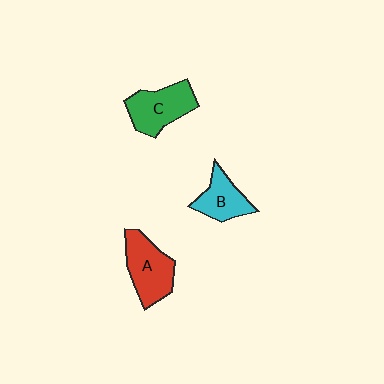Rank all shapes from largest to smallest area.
From largest to smallest: A (red), C (green), B (cyan).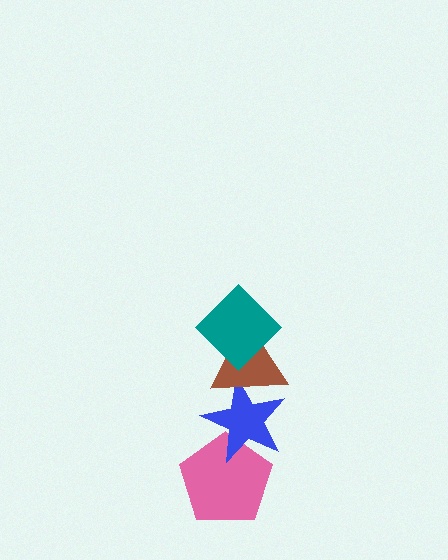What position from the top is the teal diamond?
The teal diamond is 1st from the top.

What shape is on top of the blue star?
The brown triangle is on top of the blue star.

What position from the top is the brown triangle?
The brown triangle is 2nd from the top.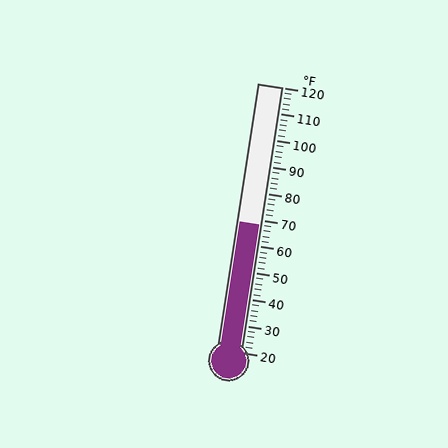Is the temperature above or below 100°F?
The temperature is below 100°F.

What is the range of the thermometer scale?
The thermometer scale ranges from 20°F to 120°F.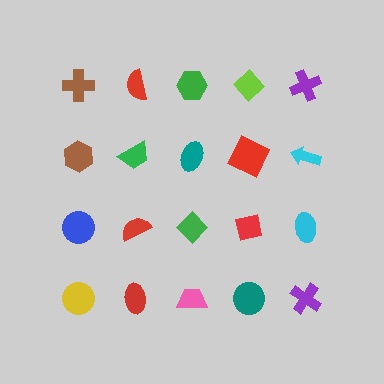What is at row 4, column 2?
A red ellipse.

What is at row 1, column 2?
A red semicircle.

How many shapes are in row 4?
5 shapes.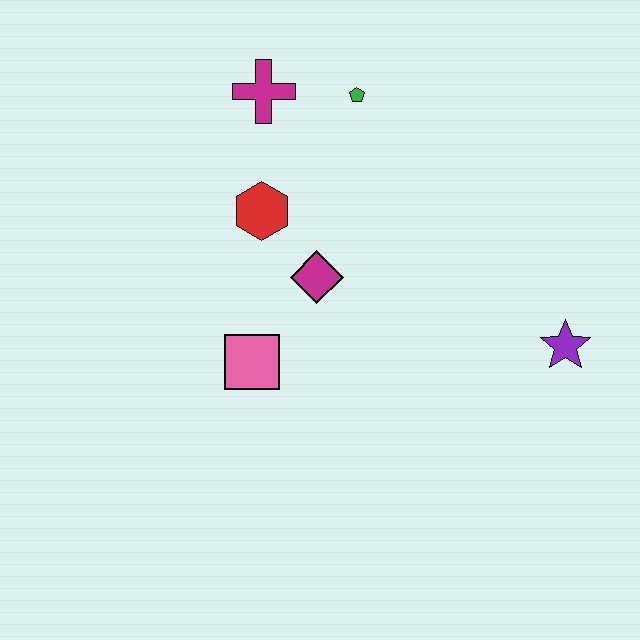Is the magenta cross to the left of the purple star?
Yes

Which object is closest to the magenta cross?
The green pentagon is closest to the magenta cross.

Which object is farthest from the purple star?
The magenta cross is farthest from the purple star.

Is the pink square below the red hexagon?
Yes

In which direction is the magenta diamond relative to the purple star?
The magenta diamond is to the left of the purple star.